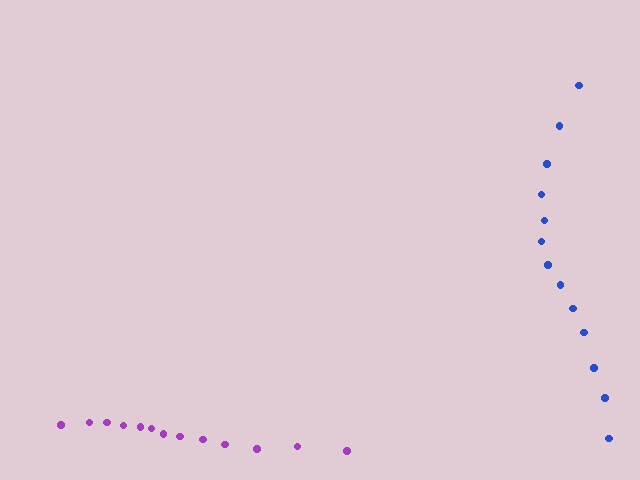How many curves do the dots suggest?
There are 2 distinct paths.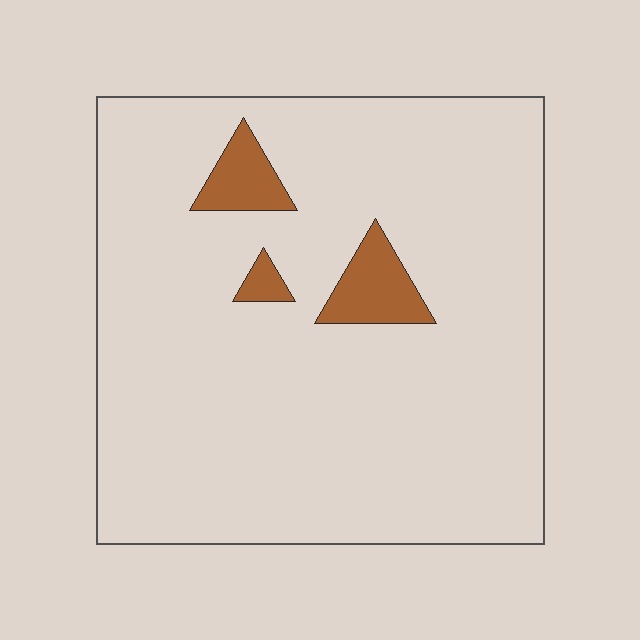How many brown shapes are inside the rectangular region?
3.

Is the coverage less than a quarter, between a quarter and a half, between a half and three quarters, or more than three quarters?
Less than a quarter.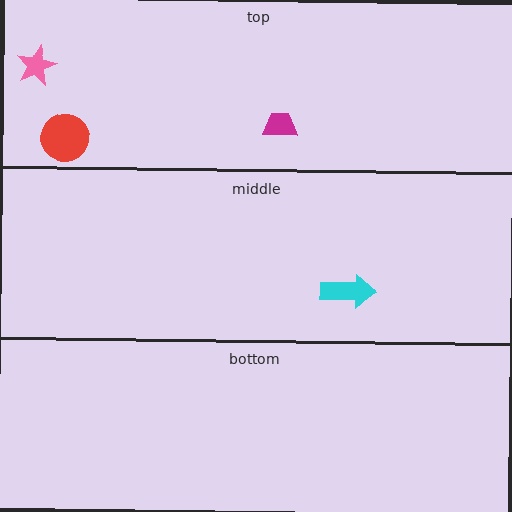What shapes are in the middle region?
The cyan arrow.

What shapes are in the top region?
The pink star, the red circle, the magenta trapezoid.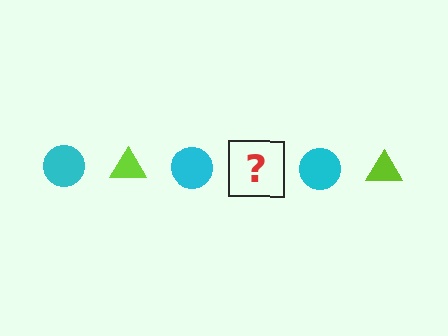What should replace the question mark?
The question mark should be replaced with a lime triangle.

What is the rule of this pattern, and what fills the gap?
The rule is that the pattern alternates between cyan circle and lime triangle. The gap should be filled with a lime triangle.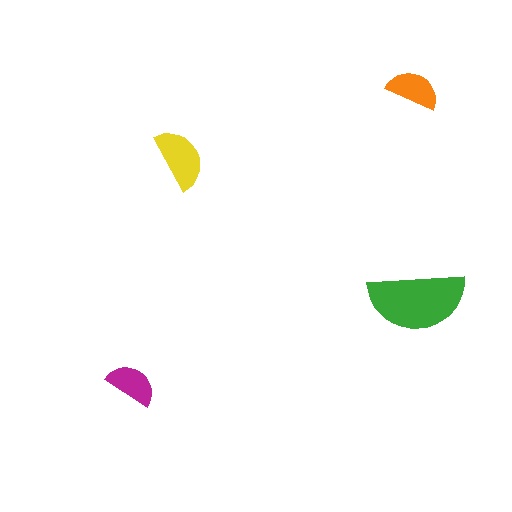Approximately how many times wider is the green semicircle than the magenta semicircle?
About 2 times wider.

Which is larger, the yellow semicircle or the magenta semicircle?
The yellow one.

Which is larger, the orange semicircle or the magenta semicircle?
The orange one.